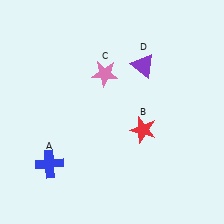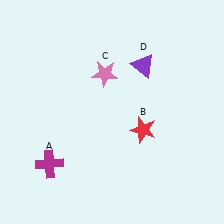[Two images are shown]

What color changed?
The cross (A) changed from blue in Image 1 to magenta in Image 2.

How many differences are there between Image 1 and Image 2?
There is 1 difference between the two images.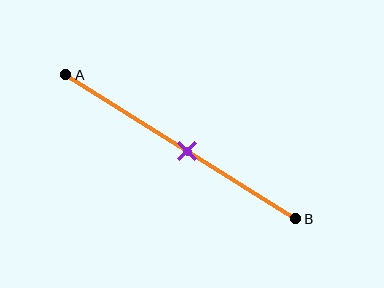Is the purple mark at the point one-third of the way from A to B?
No, the mark is at about 55% from A, not at the 33% one-third point.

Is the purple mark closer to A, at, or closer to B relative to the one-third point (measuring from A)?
The purple mark is closer to point B than the one-third point of segment AB.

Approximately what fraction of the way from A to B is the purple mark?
The purple mark is approximately 55% of the way from A to B.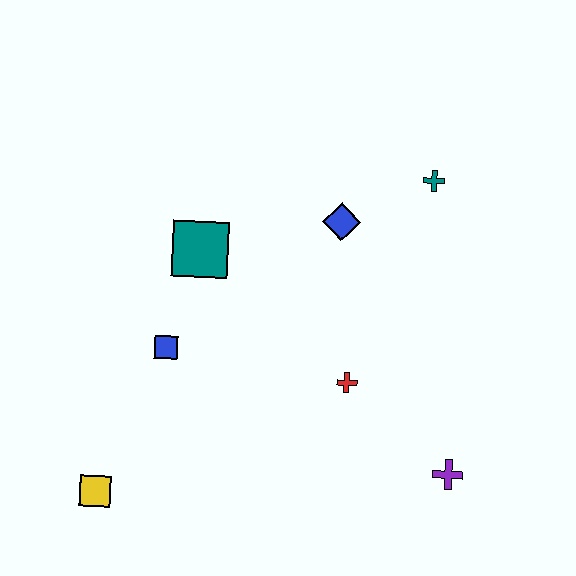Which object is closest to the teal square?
The blue square is closest to the teal square.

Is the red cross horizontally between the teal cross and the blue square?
Yes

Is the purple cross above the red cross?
No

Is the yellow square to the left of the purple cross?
Yes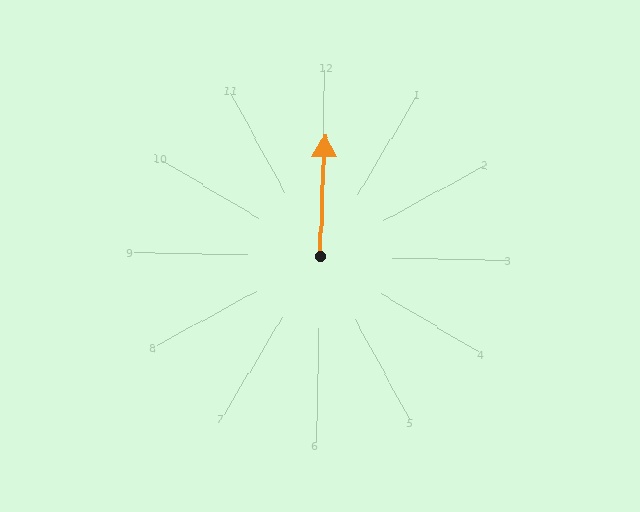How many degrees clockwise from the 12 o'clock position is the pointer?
Approximately 1 degrees.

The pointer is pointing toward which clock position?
Roughly 12 o'clock.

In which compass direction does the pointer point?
North.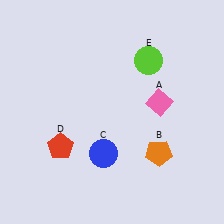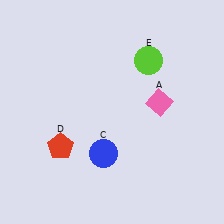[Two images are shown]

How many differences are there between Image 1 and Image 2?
There is 1 difference between the two images.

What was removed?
The orange pentagon (B) was removed in Image 2.